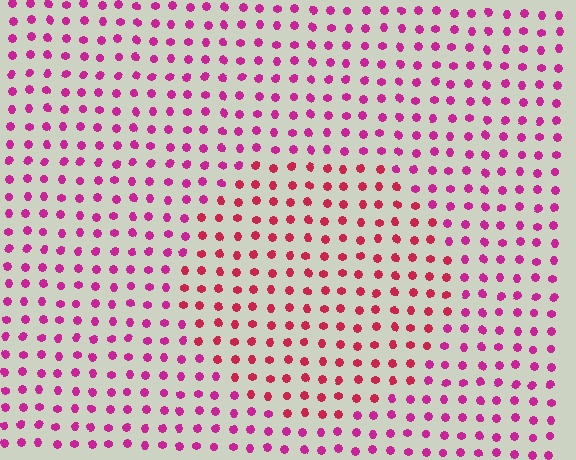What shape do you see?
I see a circle.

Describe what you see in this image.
The image is filled with small magenta elements in a uniform arrangement. A circle-shaped region is visible where the elements are tinted to a slightly different hue, forming a subtle color boundary.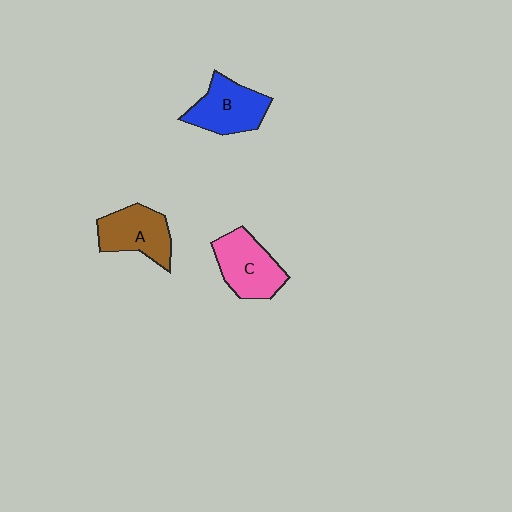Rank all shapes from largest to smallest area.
From largest to smallest: C (pink), B (blue), A (brown).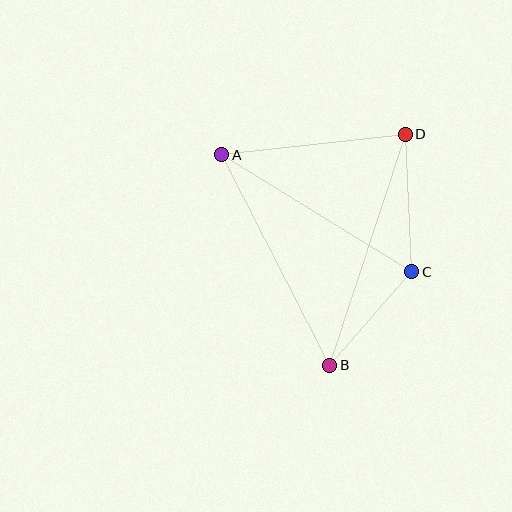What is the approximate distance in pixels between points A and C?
The distance between A and C is approximately 223 pixels.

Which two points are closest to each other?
Points B and C are closest to each other.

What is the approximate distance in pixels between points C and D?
The distance between C and D is approximately 138 pixels.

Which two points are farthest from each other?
Points B and D are farthest from each other.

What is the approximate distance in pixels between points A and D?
The distance between A and D is approximately 184 pixels.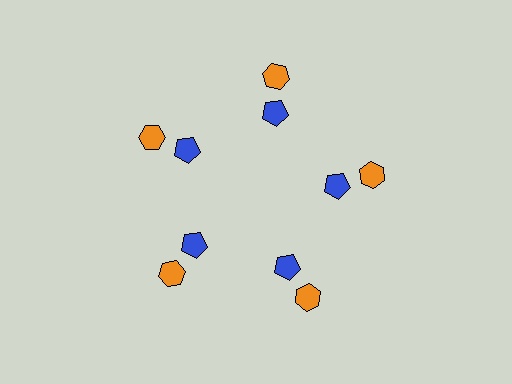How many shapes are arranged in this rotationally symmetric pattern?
There are 10 shapes, arranged in 5 groups of 2.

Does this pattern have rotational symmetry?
Yes, this pattern has 5-fold rotational symmetry. It looks the same after rotating 72 degrees around the center.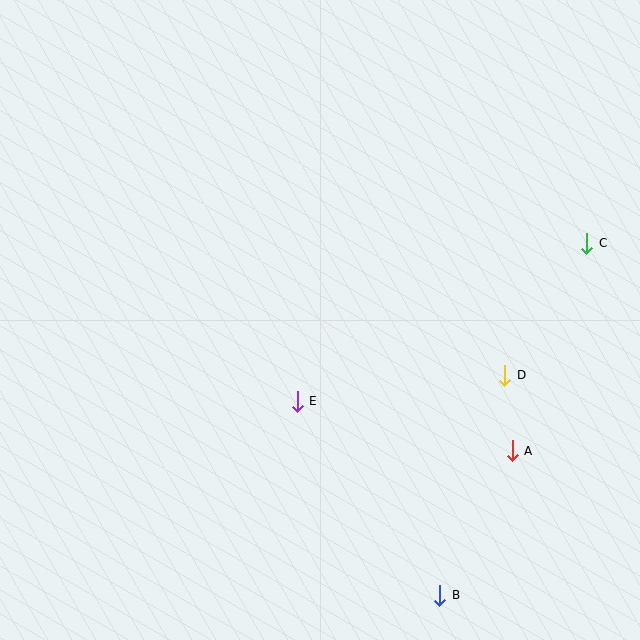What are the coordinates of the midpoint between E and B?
The midpoint between E and B is at (368, 498).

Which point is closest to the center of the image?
Point E at (297, 401) is closest to the center.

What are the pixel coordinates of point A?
Point A is at (512, 451).